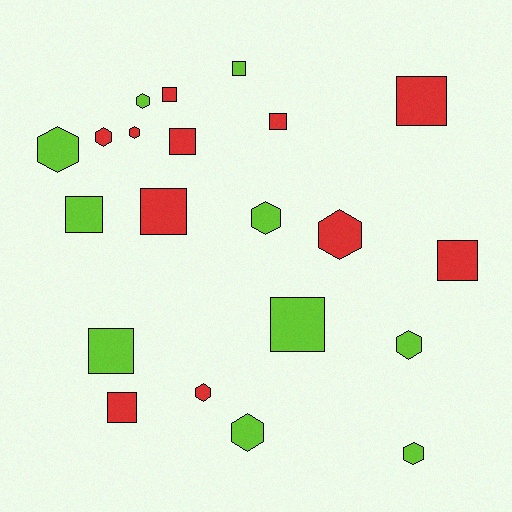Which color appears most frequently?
Red, with 11 objects.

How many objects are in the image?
There are 21 objects.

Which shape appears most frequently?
Square, with 11 objects.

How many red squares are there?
There are 7 red squares.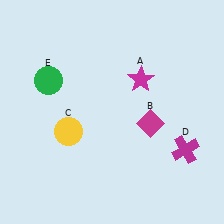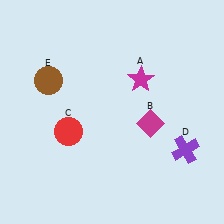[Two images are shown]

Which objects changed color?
C changed from yellow to red. D changed from magenta to purple. E changed from green to brown.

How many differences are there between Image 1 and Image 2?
There are 3 differences between the two images.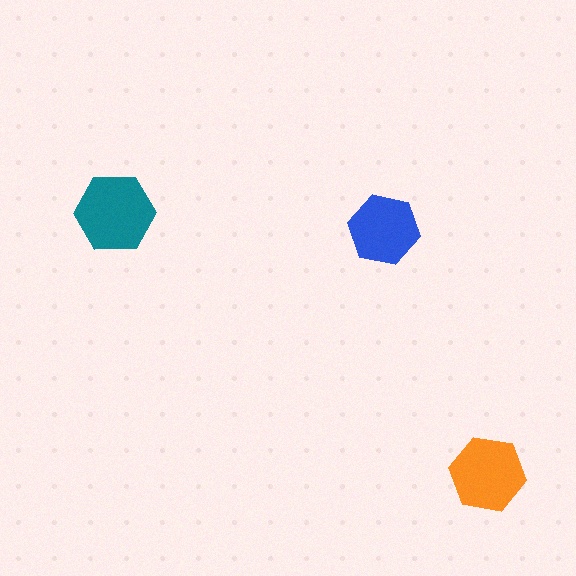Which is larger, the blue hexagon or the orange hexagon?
The orange one.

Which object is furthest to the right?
The orange hexagon is rightmost.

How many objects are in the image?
There are 3 objects in the image.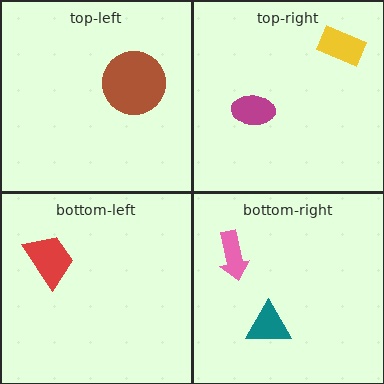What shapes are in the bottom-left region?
The red trapezoid.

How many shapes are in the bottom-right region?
2.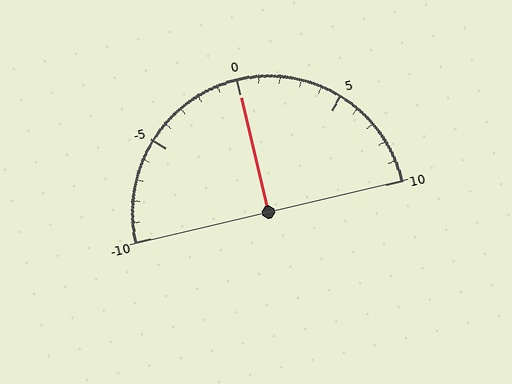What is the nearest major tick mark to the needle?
The nearest major tick mark is 0.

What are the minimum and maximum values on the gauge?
The gauge ranges from -10 to 10.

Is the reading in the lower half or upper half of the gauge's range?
The reading is in the upper half of the range (-10 to 10).